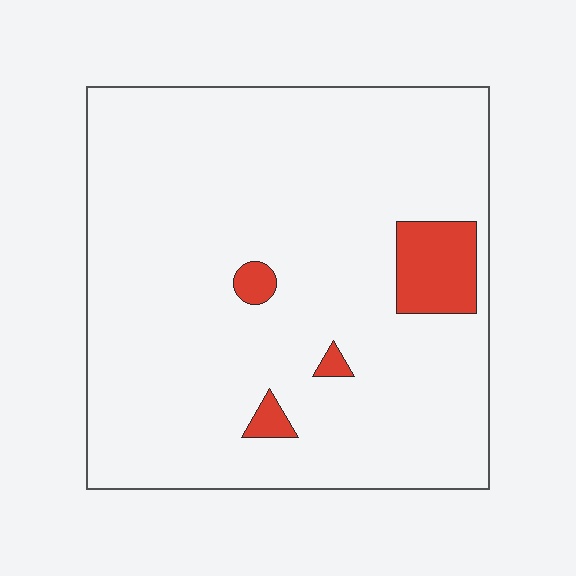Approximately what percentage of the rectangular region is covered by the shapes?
Approximately 5%.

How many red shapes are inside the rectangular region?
4.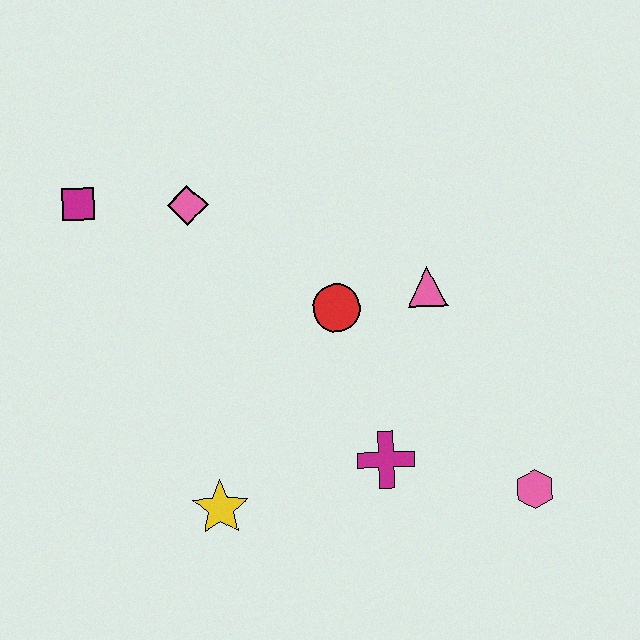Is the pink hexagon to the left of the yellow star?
No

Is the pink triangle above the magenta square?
No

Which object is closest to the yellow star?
The magenta cross is closest to the yellow star.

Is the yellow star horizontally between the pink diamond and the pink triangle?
Yes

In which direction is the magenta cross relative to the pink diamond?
The magenta cross is below the pink diamond.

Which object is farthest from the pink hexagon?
The magenta square is farthest from the pink hexagon.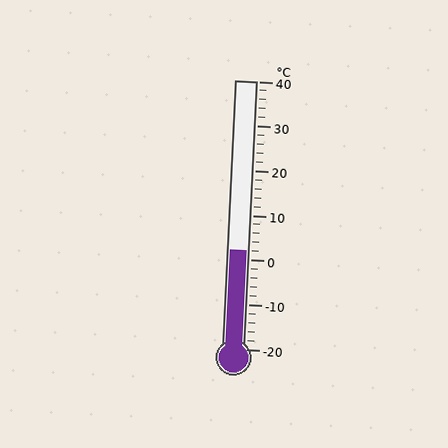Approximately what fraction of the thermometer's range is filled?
The thermometer is filled to approximately 35% of its range.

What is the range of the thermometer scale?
The thermometer scale ranges from -20°C to 40°C.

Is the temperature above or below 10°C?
The temperature is below 10°C.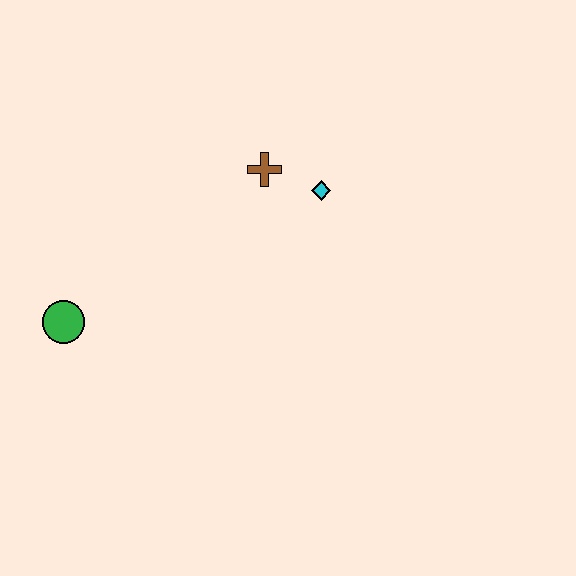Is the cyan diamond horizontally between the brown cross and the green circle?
No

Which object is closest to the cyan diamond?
The brown cross is closest to the cyan diamond.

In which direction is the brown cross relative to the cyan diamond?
The brown cross is to the left of the cyan diamond.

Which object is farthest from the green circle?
The cyan diamond is farthest from the green circle.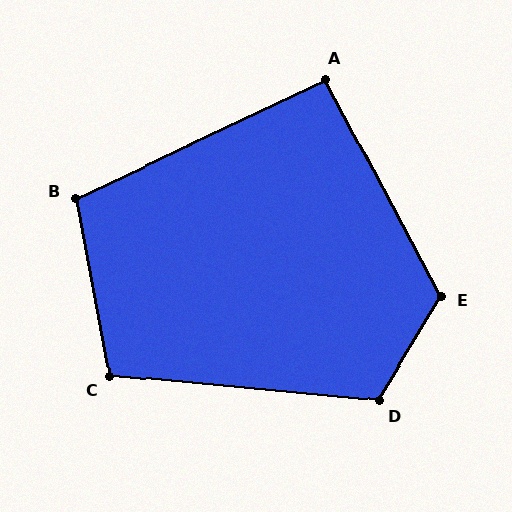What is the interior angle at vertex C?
Approximately 106 degrees (obtuse).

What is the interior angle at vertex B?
Approximately 105 degrees (obtuse).